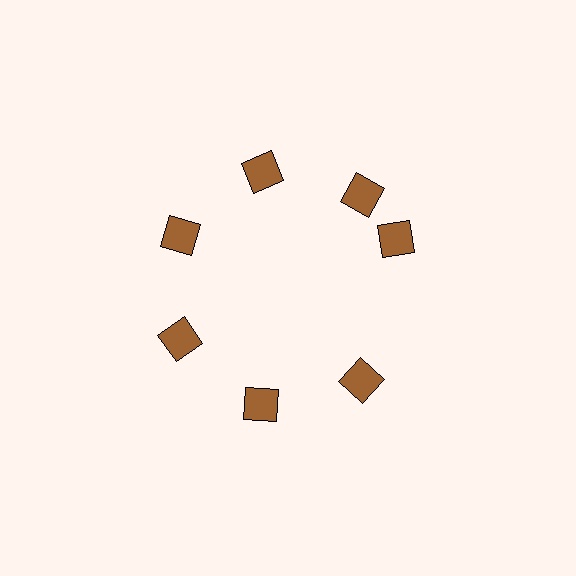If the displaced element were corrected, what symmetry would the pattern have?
It would have 7-fold rotational symmetry — the pattern would map onto itself every 51 degrees.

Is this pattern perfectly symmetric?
No. The 7 brown diamonds are arranged in a ring, but one element near the 3 o'clock position is rotated out of alignment along the ring, breaking the 7-fold rotational symmetry.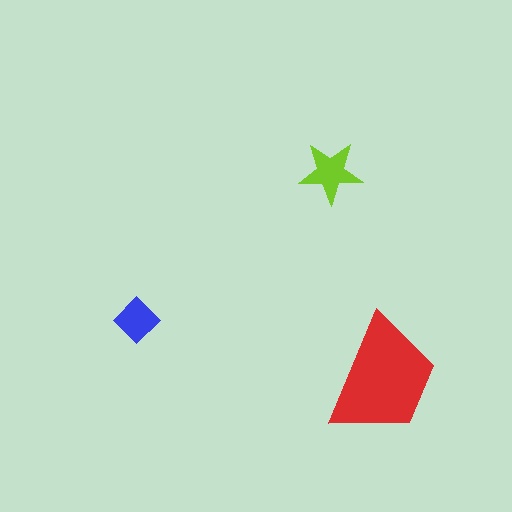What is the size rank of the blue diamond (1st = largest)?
3rd.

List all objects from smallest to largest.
The blue diamond, the lime star, the red trapezoid.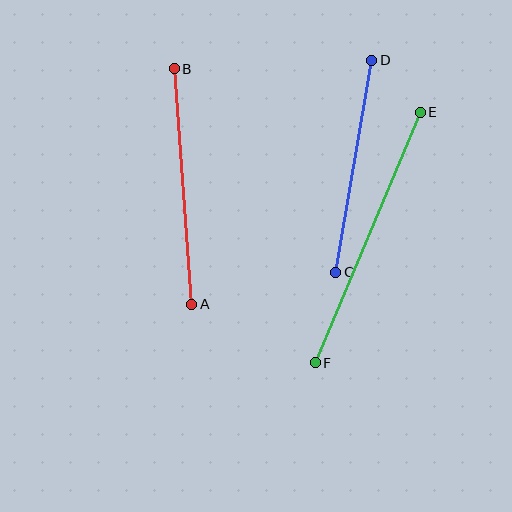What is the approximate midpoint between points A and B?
The midpoint is at approximately (183, 186) pixels.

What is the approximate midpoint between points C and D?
The midpoint is at approximately (354, 166) pixels.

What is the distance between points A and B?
The distance is approximately 236 pixels.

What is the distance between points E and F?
The distance is approximately 272 pixels.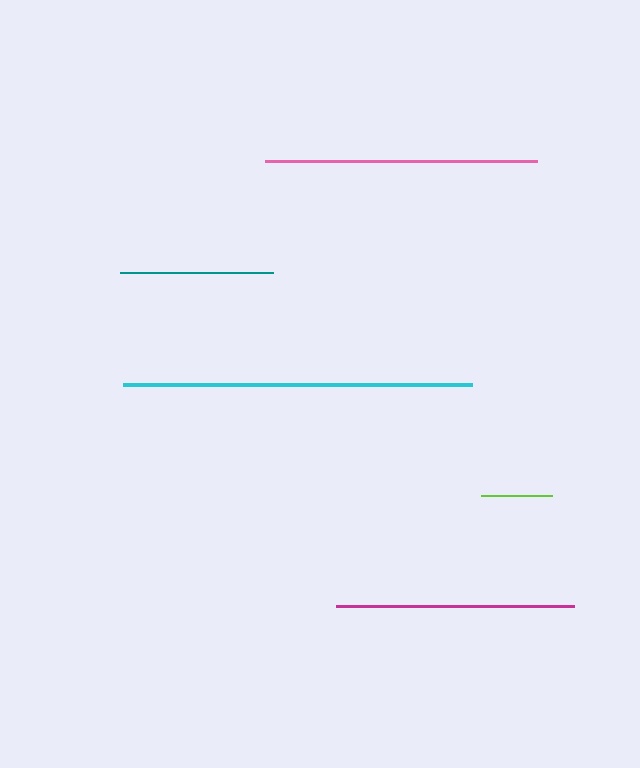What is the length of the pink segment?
The pink segment is approximately 272 pixels long.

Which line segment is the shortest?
The lime line is the shortest at approximately 71 pixels.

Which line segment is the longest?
The cyan line is the longest at approximately 349 pixels.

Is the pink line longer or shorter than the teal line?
The pink line is longer than the teal line.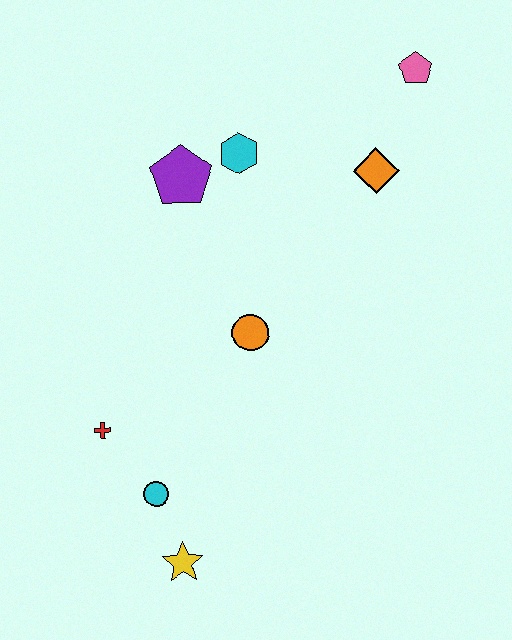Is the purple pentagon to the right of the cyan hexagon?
No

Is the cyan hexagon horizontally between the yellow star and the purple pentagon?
No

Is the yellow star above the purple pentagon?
No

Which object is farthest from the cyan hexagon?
The yellow star is farthest from the cyan hexagon.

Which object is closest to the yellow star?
The cyan circle is closest to the yellow star.